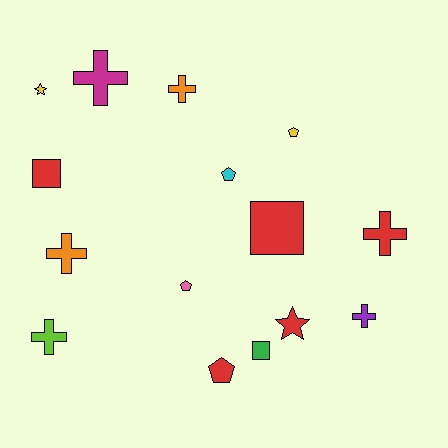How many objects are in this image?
There are 15 objects.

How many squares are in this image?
There are 3 squares.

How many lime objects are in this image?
There is 1 lime object.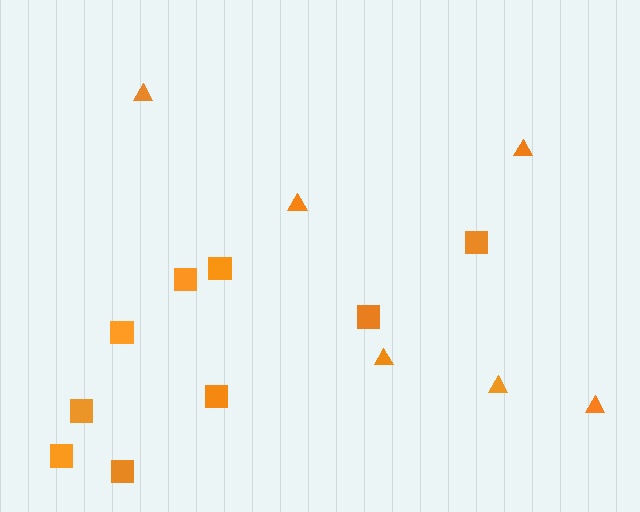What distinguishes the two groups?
There are 2 groups: one group of triangles (6) and one group of squares (9).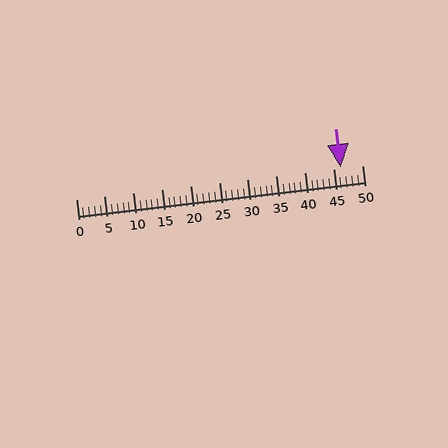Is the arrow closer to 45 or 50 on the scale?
The arrow is closer to 45.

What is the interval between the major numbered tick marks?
The major tick marks are spaced 5 units apart.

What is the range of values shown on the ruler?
The ruler shows values from 0 to 50.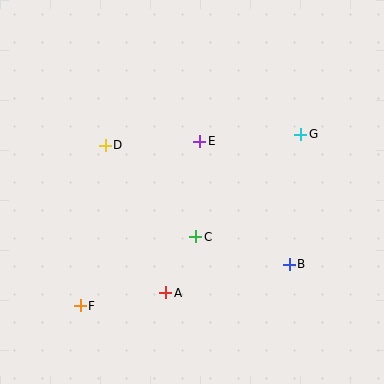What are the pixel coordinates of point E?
Point E is at (200, 141).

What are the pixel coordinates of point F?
Point F is at (80, 306).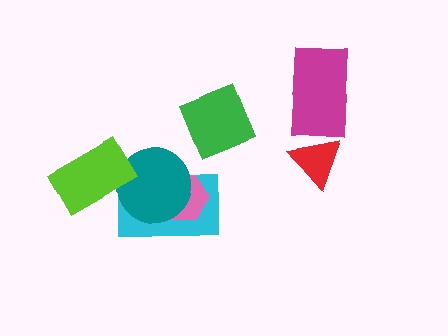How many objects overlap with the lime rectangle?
1 object overlaps with the lime rectangle.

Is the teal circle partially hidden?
Yes, it is partially covered by another shape.